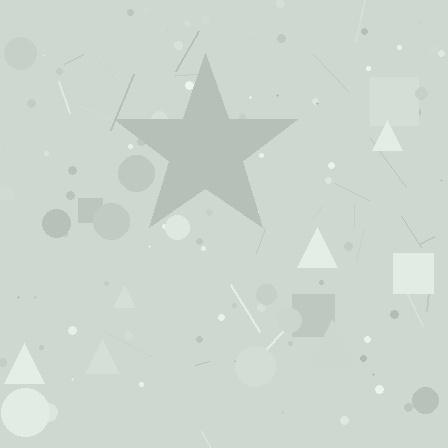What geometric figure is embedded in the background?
A star is embedded in the background.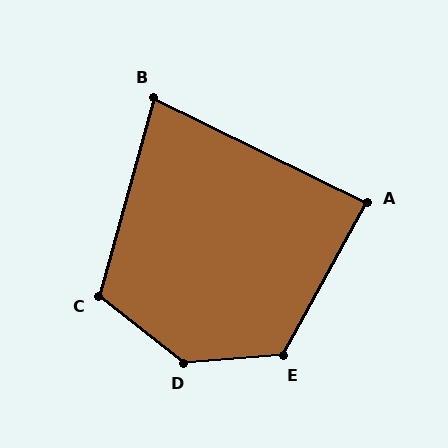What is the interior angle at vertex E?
Approximately 123 degrees (obtuse).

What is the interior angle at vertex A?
Approximately 88 degrees (approximately right).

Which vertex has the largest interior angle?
D, at approximately 138 degrees.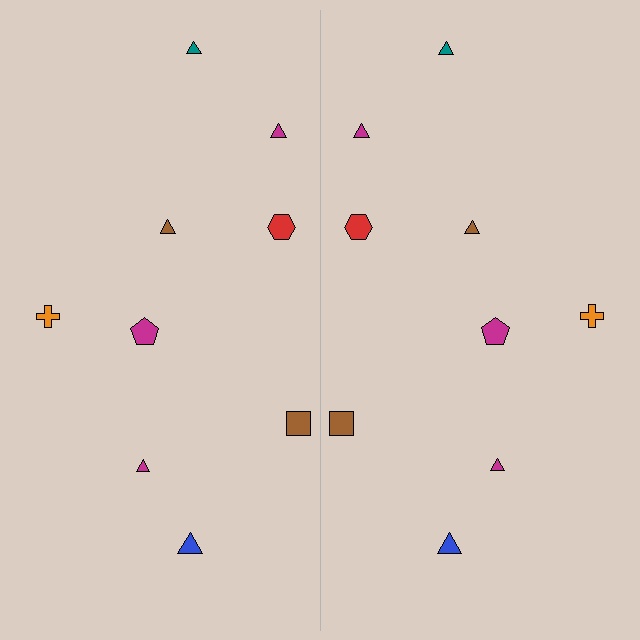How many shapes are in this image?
There are 18 shapes in this image.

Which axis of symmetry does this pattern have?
The pattern has a vertical axis of symmetry running through the center of the image.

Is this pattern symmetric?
Yes, this pattern has bilateral (reflection) symmetry.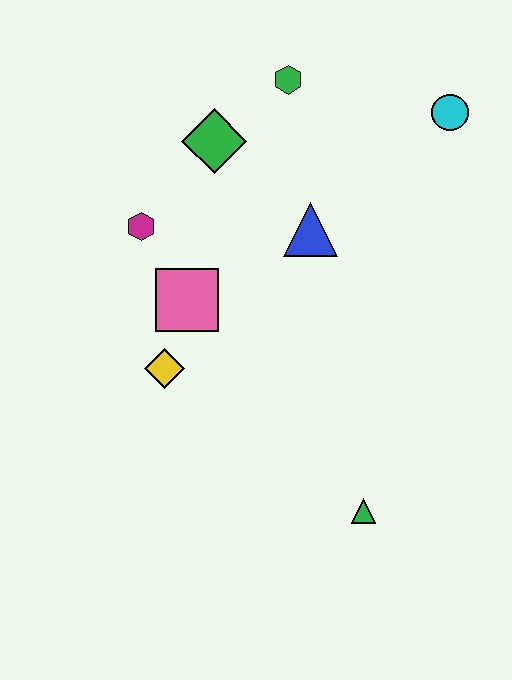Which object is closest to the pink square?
The yellow diamond is closest to the pink square.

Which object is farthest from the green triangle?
The green hexagon is farthest from the green triangle.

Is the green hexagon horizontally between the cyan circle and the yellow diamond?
Yes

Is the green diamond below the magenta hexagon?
No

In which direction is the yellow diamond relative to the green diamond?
The yellow diamond is below the green diamond.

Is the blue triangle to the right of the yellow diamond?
Yes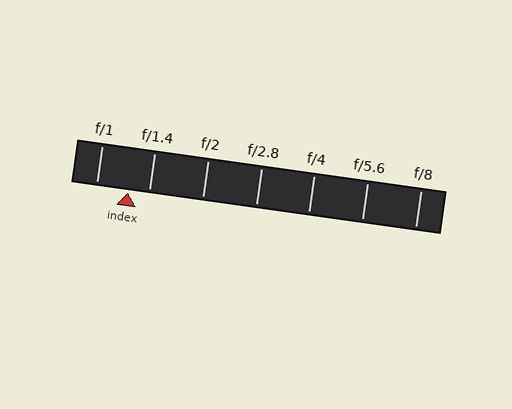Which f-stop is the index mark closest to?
The index mark is closest to f/1.4.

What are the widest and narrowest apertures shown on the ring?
The widest aperture shown is f/1 and the narrowest is f/8.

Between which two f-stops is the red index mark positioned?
The index mark is between f/1 and f/1.4.